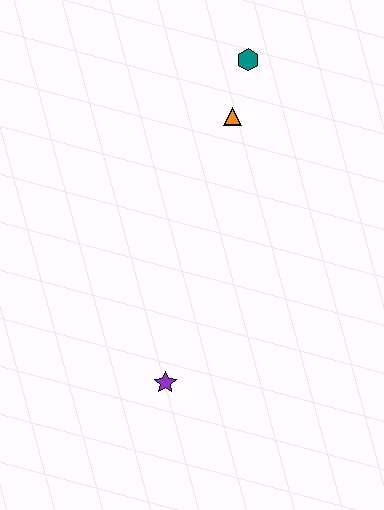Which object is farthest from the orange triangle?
The purple star is farthest from the orange triangle.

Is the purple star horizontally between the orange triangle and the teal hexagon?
No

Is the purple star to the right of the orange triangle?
No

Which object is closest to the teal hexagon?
The orange triangle is closest to the teal hexagon.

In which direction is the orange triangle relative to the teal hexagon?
The orange triangle is below the teal hexagon.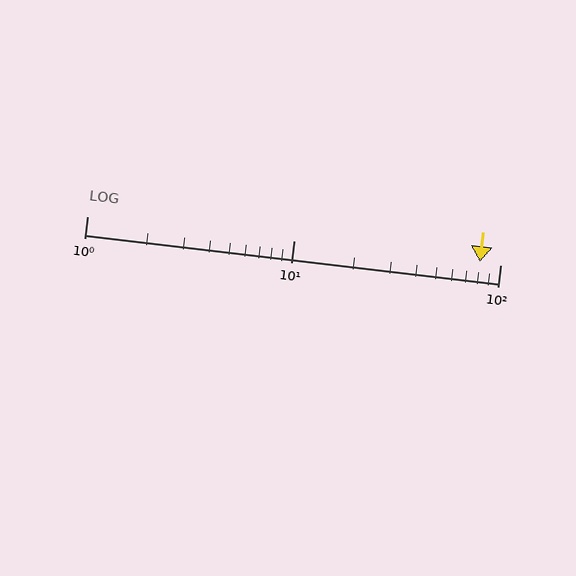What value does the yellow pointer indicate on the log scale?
The pointer indicates approximately 80.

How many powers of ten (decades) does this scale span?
The scale spans 2 decades, from 1 to 100.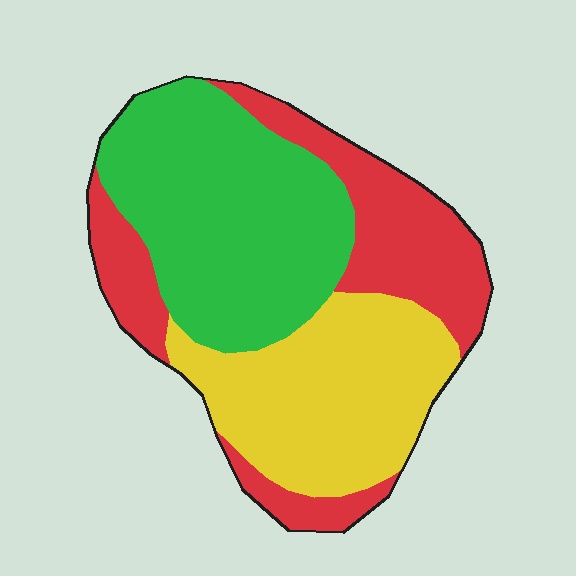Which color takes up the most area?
Green, at roughly 40%.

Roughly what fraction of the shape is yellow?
Yellow covers roughly 30% of the shape.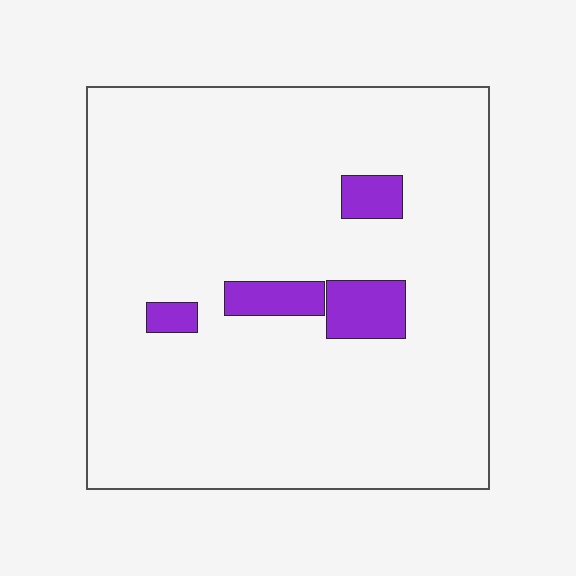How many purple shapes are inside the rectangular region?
4.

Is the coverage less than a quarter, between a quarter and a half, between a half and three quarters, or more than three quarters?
Less than a quarter.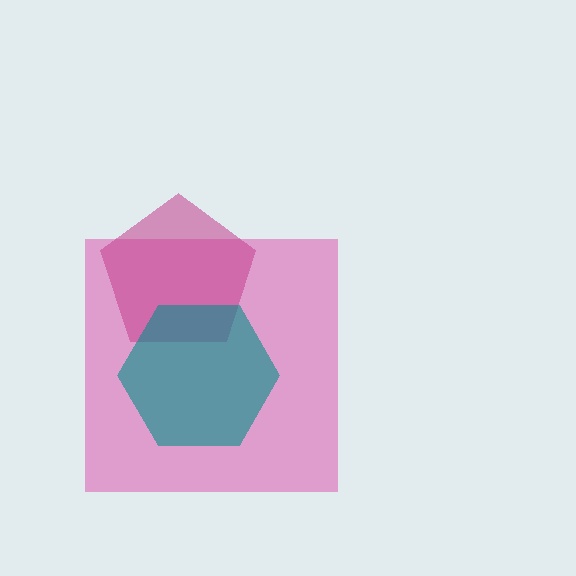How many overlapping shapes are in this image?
There are 3 overlapping shapes in the image.